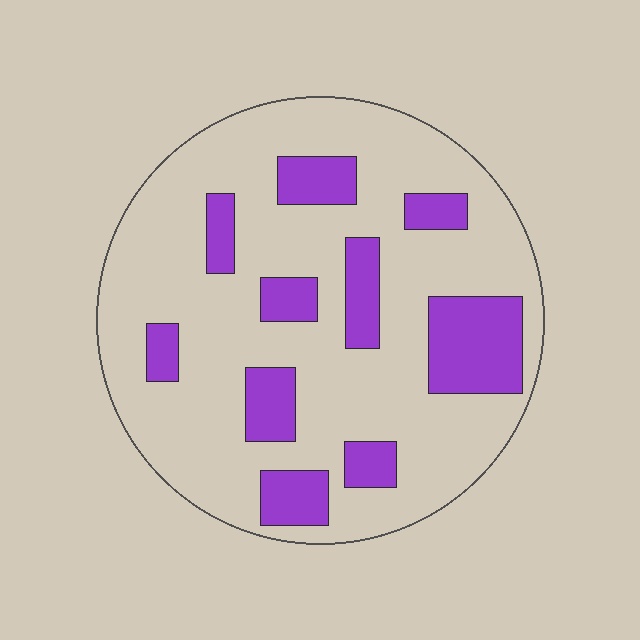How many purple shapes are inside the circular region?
10.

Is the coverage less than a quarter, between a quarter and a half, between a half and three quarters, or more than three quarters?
Less than a quarter.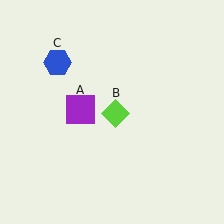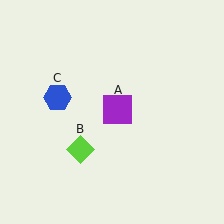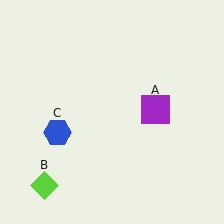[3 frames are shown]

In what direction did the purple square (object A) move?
The purple square (object A) moved right.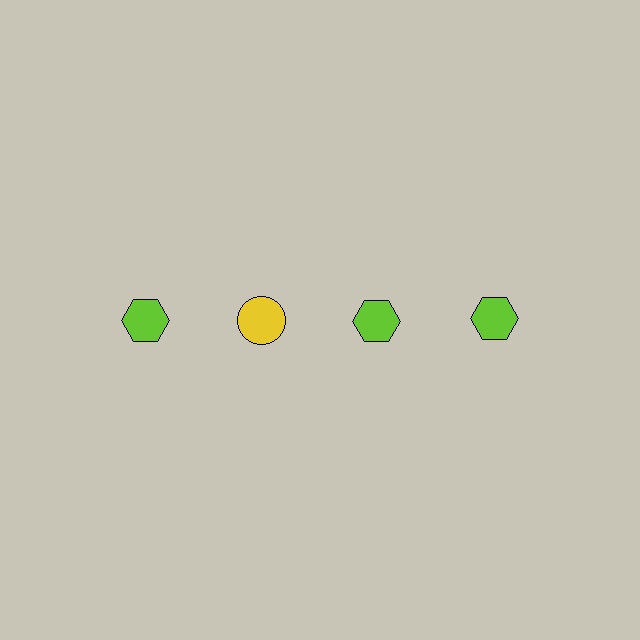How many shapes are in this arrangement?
There are 4 shapes arranged in a grid pattern.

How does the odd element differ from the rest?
It differs in both color (yellow instead of lime) and shape (circle instead of hexagon).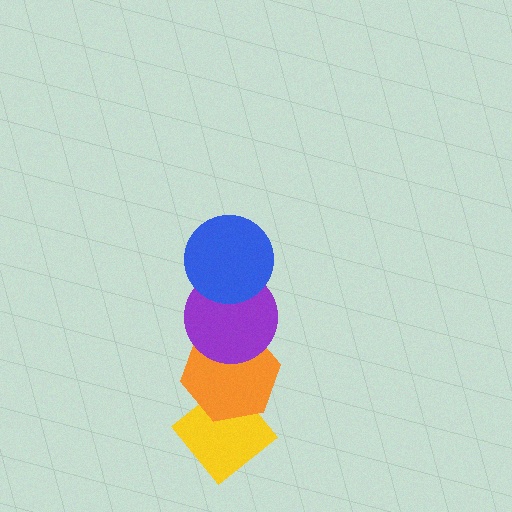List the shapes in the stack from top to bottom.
From top to bottom: the blue circle, the purple circle, the orange hexagon, the yellow diamond.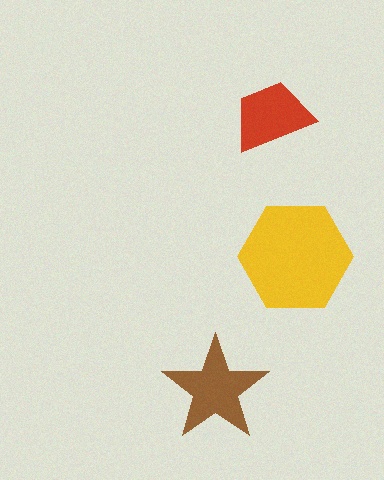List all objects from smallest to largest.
The red trapezoid, the brown star, the yellow hexagon.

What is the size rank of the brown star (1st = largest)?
2nd.